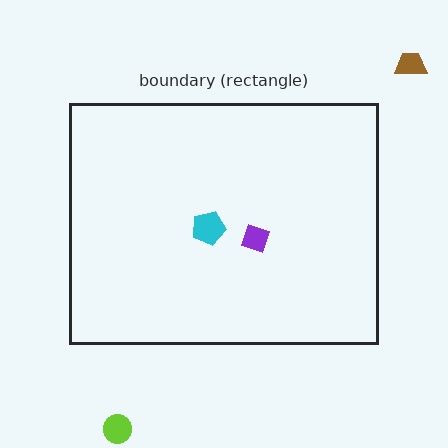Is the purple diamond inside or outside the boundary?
Inside.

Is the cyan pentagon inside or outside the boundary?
Inside.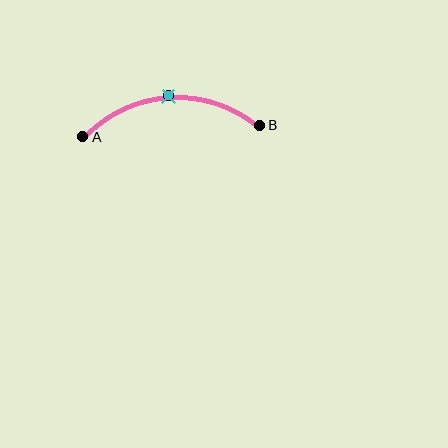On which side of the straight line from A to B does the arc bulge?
The arc bulges above the straight line connecting A and B.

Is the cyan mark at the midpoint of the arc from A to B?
Yes. The cyan mark lies on the arc at equal arc-length from both A and B — it is the arc midpoint.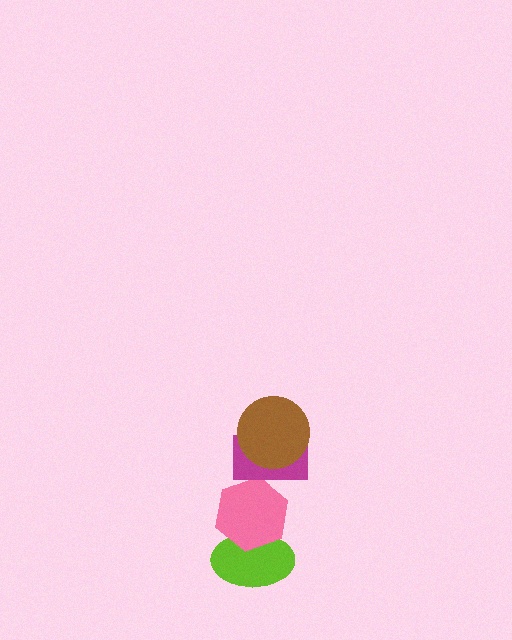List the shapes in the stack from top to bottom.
From top to bottom: the brown circle, the magenta rectangle, the pink hexagon, the lime ellipse.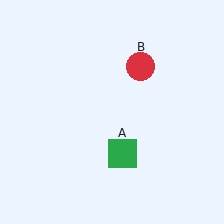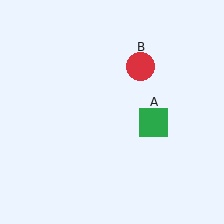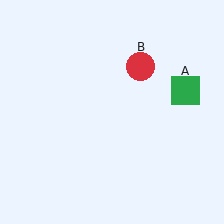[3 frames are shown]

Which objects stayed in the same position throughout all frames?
Red circle (object B) remained stationary.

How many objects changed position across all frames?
1 object changed position: green square (object A).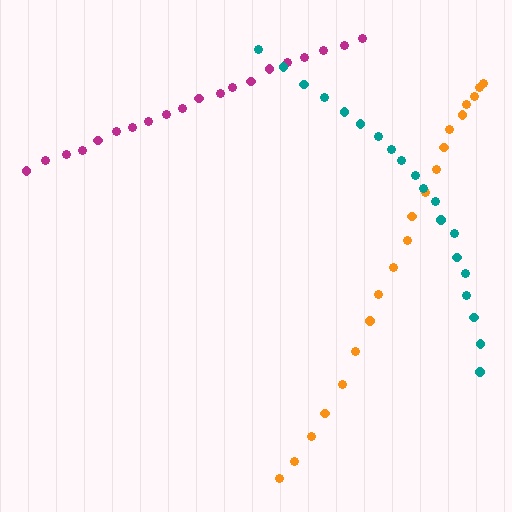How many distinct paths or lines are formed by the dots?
There are 3 distinct paths.